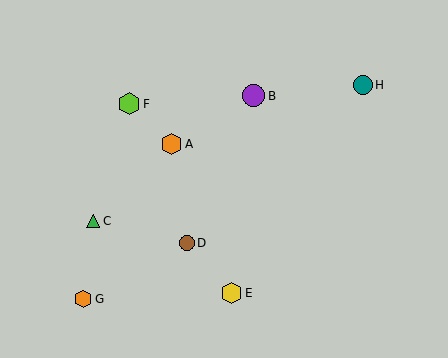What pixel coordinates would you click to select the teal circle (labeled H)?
Click at (363, 85) to select the teal circle H.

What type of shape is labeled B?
Shape B is a purple circle.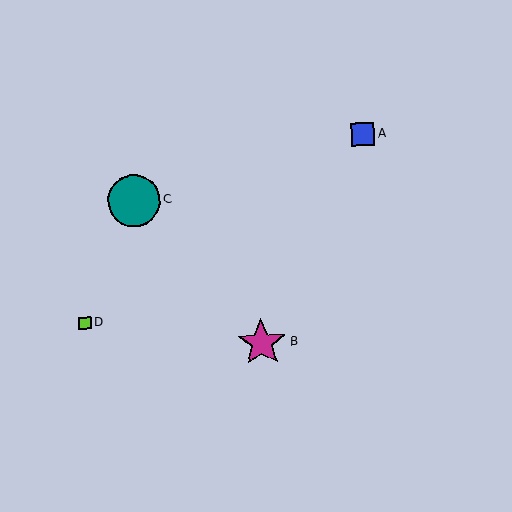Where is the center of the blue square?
The center of the blue square is at (363, 134).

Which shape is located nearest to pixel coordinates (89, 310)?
The lime square (labeled D) at (85, 323) is nearest to that location.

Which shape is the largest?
The teal circle (labeled C) is the largest.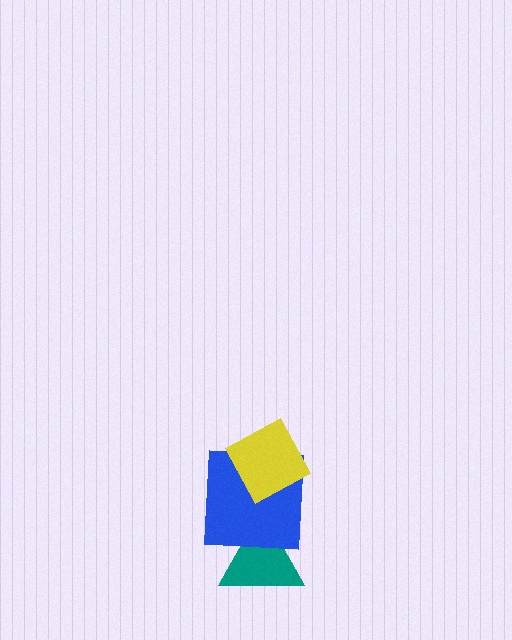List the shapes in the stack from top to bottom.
From top to bottom: the yellow diamond, the blue square, the teal triangle.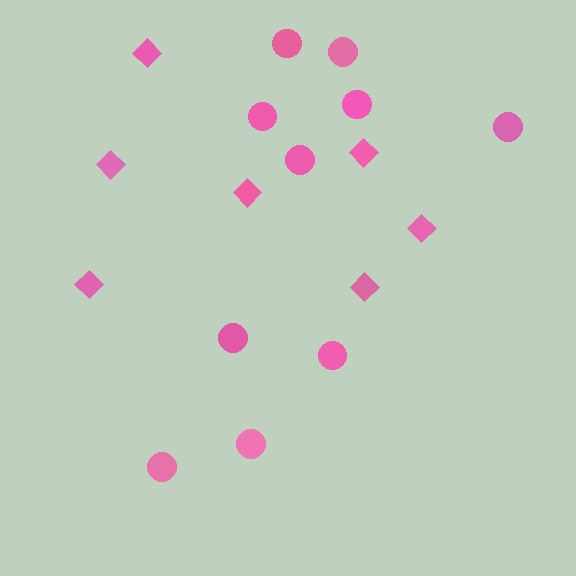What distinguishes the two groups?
There are 2 groups: one group of diamonds (7) and one group of circles (10).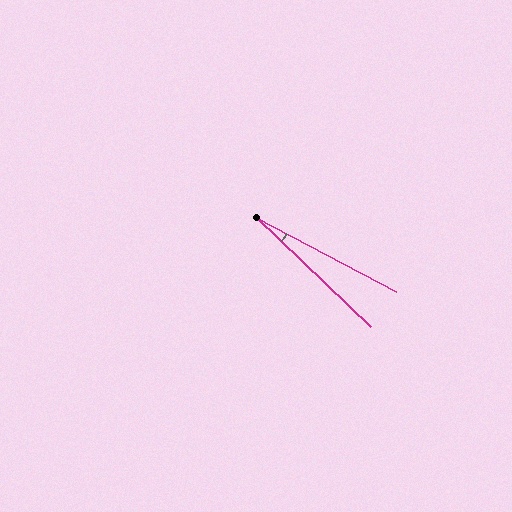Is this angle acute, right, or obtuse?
It is acute.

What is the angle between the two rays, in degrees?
Approximately 16 degrees.